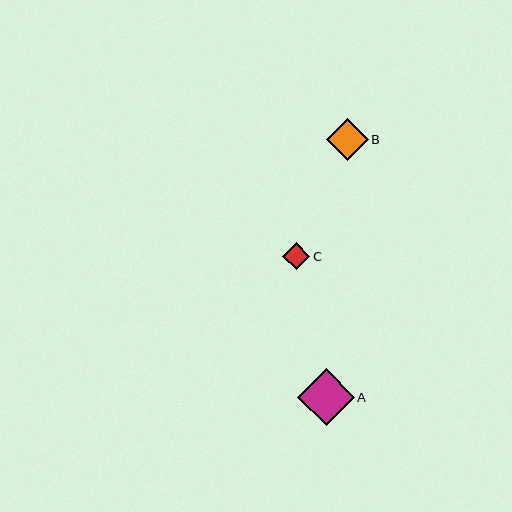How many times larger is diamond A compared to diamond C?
Diamond A is approximately 2.1 times the size of diamond C.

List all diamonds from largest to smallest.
From largest to smallest: A, B, C.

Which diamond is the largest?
Diamond A is the largest with a size of approximately 57 pixels.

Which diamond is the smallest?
Diamond C is the smallest with a size of approximately 27 pixels.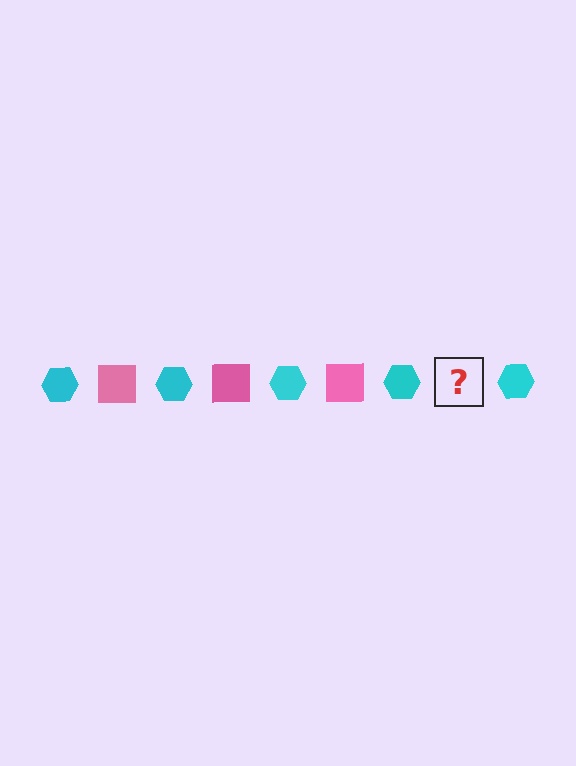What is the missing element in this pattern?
The missing element is a pink square.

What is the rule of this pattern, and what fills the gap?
The rule is that the pattern alternates between cyan hexagon and pink square. The gap should be filled with a pink square.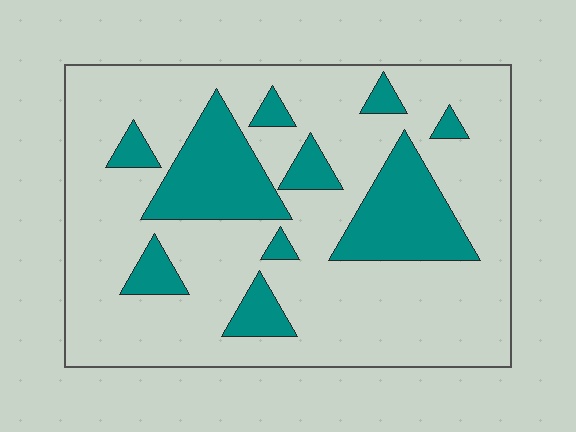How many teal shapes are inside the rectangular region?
10.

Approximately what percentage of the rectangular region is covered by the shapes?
Approximately 25%.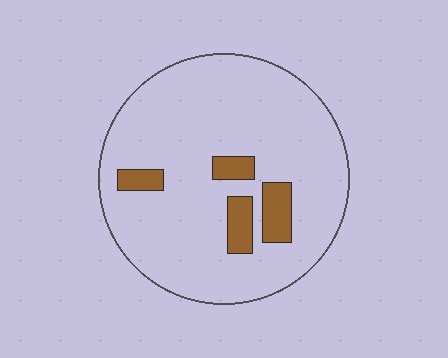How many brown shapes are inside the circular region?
4.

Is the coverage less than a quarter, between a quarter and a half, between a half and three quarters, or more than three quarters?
Less than a quarter.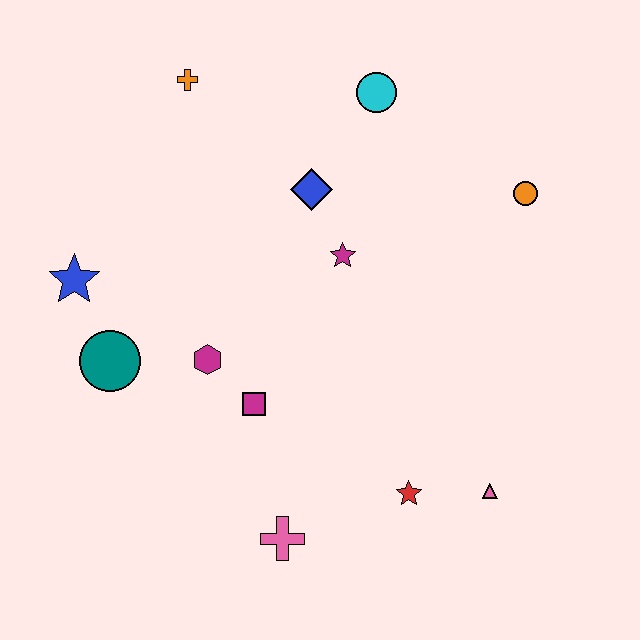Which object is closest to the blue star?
The teal circle is closest to the blue star.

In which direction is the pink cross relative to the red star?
The pink cross is to the left of the red star.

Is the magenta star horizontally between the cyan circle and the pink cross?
Yes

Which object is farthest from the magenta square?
The orange circle is farthest from the magenta square.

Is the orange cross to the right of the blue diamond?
No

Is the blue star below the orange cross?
Yes